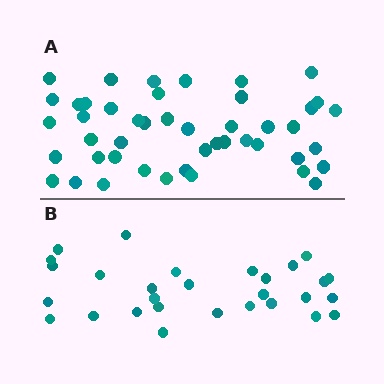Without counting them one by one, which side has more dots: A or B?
Region A (the top region) has more dots.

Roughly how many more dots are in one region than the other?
Region A has approximately 15 more dots than region B.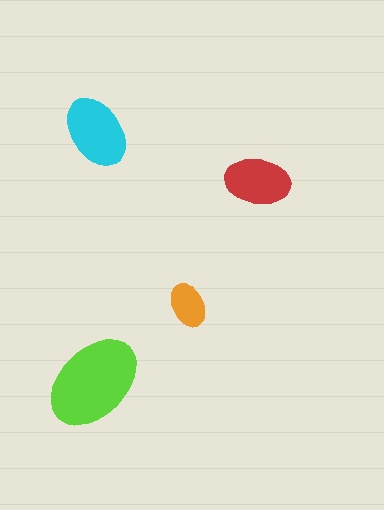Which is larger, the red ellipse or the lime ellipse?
The lime one.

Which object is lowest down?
The lime ellipse is bottommost.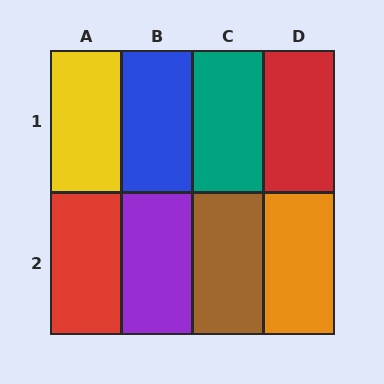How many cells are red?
2 cells are red.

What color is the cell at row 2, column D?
Orange.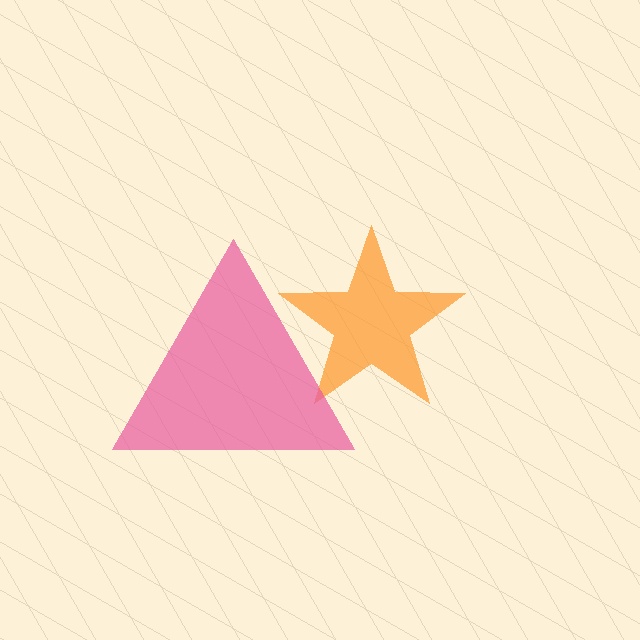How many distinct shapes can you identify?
There are 2 distinct shapes: an orange star, a pink triangle.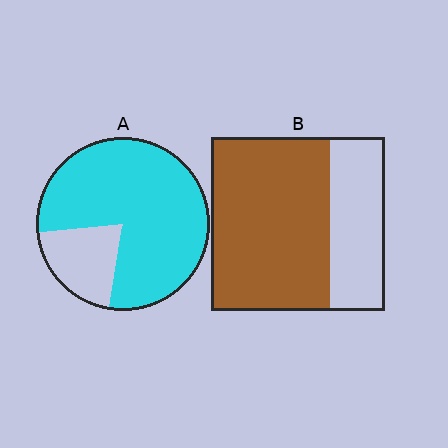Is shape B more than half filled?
Yes.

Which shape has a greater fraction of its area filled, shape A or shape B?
Shape A.